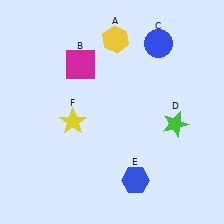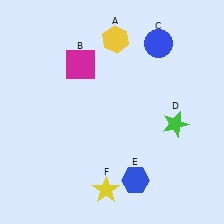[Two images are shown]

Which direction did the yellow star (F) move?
The yellow star (F) moved down.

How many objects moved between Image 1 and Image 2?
1 object moved between the two images.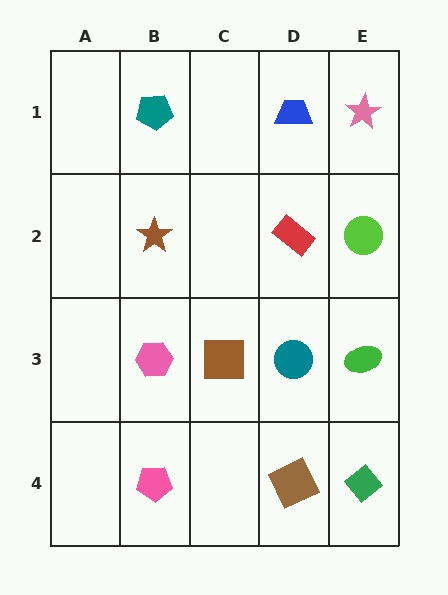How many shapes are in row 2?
3 shapes.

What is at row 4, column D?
A brown square.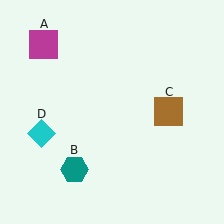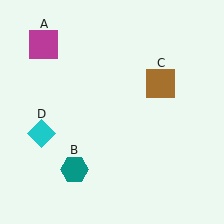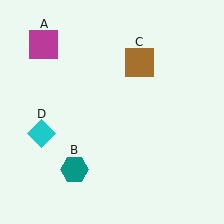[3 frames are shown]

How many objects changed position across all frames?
1 object changed position: brown square (object C).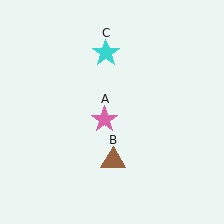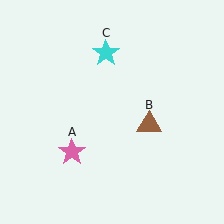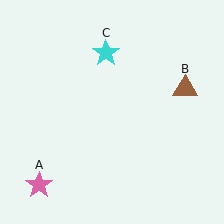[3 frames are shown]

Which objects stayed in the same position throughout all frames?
Cyan star (object C) remained stationary.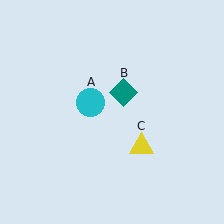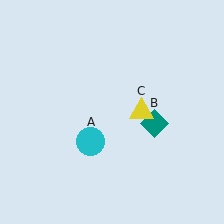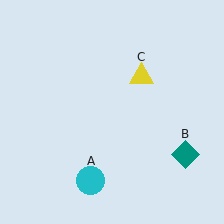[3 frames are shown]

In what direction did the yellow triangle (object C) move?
The yellow triangle (object C) moved up.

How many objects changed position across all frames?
3 objects changed position: cyan circle (object A), teal diamond (object B), yellow triangle (object C).